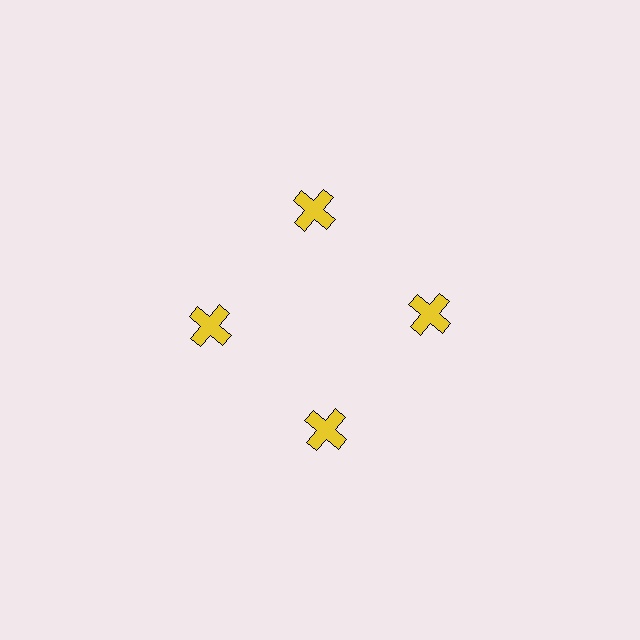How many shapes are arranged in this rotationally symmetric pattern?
There are 4 shapes, arranged in 4 groups of 1.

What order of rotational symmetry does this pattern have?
This pattern has 4-fold rotational symmetry.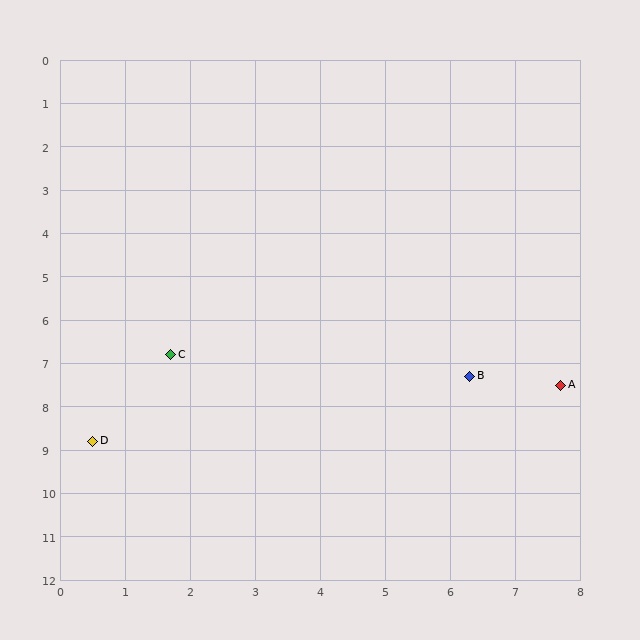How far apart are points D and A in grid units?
Points D and A are about 7.3 grid units apart.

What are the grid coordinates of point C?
Point C is at approximately (1.7, 6.8).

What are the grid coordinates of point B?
Point B is at approximately (6.3, 7.3).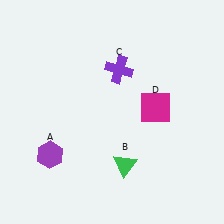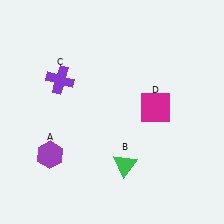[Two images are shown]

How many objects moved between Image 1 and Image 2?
1 object moved between the two images.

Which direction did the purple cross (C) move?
The purple cross (C) moved left.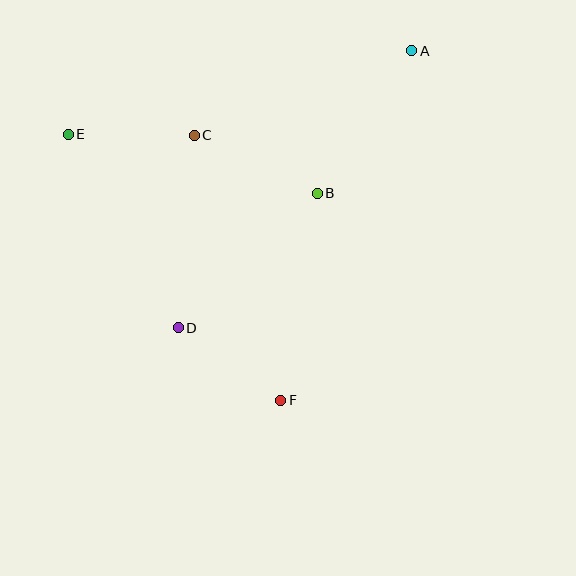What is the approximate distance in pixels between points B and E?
The distance between B and E is approximately 256 pixels.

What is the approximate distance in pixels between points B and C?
The distance between B and C is approximately 136 pixels.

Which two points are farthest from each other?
Points A and F are farthest from each other.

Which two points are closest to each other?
Points D and F are closest to each other.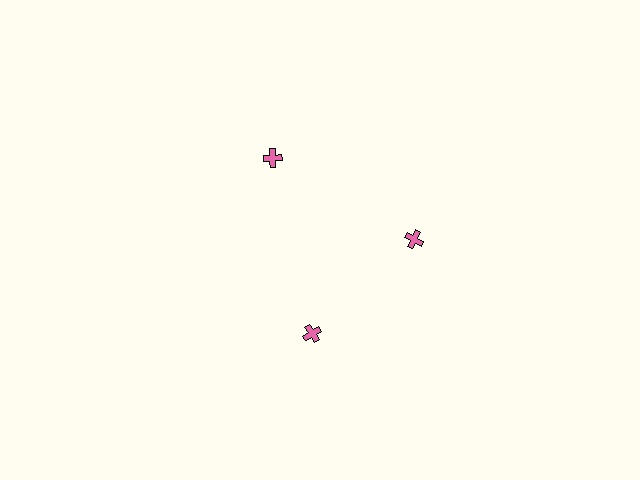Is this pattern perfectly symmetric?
No. The 3 pink crosses are arranged in a ring, but one element near the 7 o'clock position is rotated out of alignment along the ring, breaking the 3-fold rotational symmetry.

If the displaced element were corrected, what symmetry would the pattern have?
It would have 3-fold rotational symmetry — the pattern would map onto itself every 120 degrees.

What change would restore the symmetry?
The symmetry would be restored by rotating it back into even spacing with its neighbors so that all 3 crosses sit at equal angles and equal distance from the center.